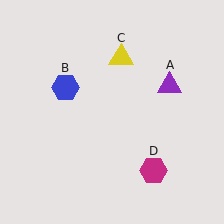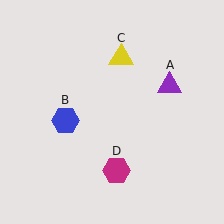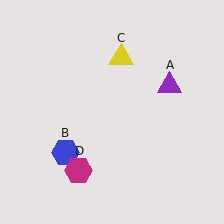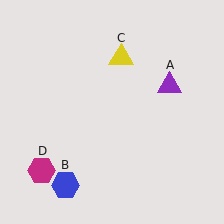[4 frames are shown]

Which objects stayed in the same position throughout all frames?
Purple triangle (object A) and yellow triangle (object C) remained stationary.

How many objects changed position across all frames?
2 objects changed position: blue hexagon (object B), magenta hexagon (object D).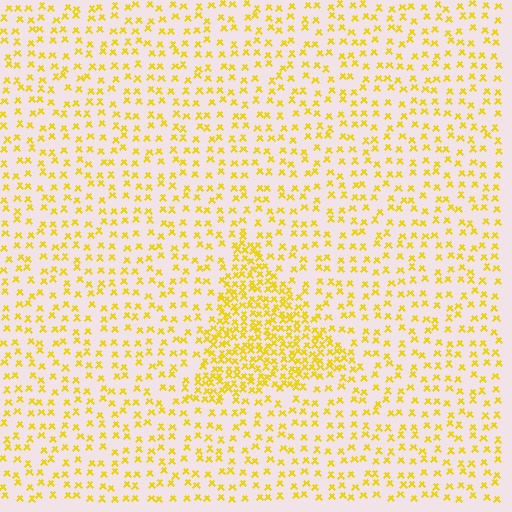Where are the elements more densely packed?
The elements are more densely packed inside the triangle boundary.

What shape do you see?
I see a triangle.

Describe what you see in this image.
The image contains small yellow elements arranged at two different densities. A triangle-shaped region is visible where the elements are more densely packed than the surrounding area.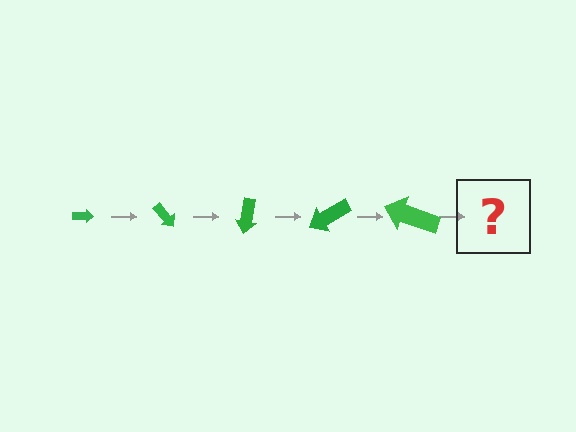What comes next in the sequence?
The next element should be an arrow, larger than the previous one and rotated 250 degrees from the start.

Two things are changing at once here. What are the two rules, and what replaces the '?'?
The two rules are that the arrow grows larger each step and it rotates 50 degrees each step. The '?' should be an arrow, larger than the previous one and rotated 250 degrees from the start.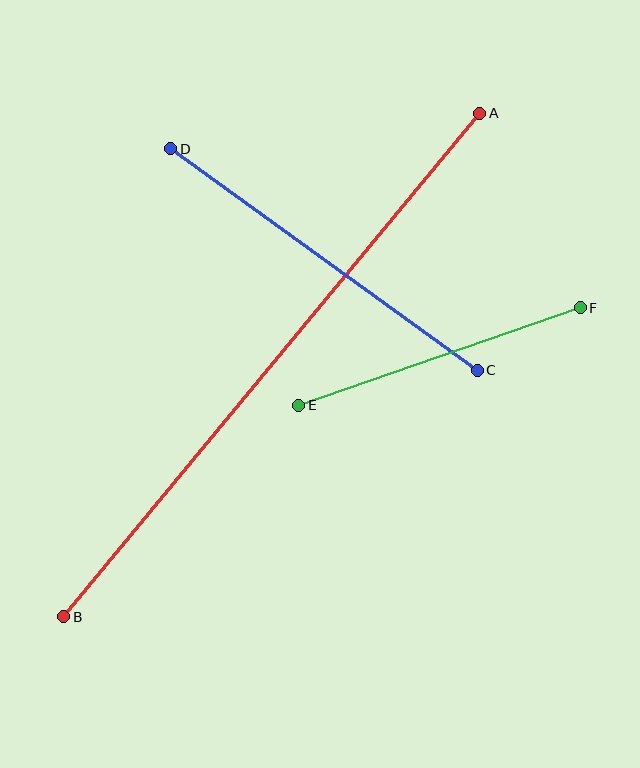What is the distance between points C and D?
The distance is approximately 378 pixels.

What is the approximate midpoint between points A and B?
The midpoint is at approximately (272, 365) pixels.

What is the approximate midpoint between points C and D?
The midpoint is at approximately (324, 259) pixels.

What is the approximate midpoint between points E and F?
The midpoint is at approximately (440, 357) pixels.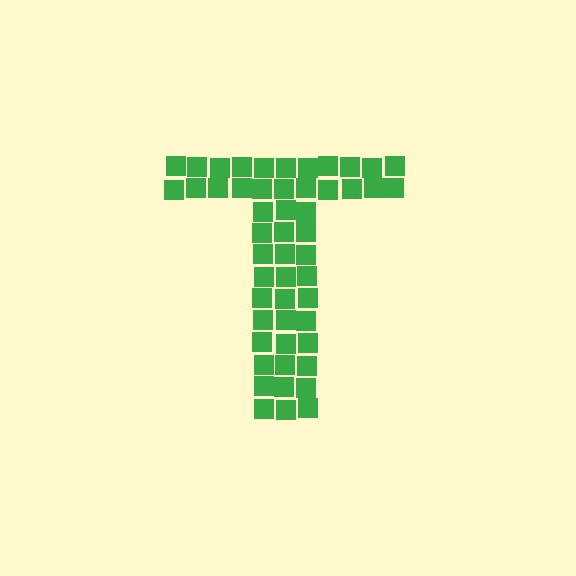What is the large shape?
The large shape is the letter T.